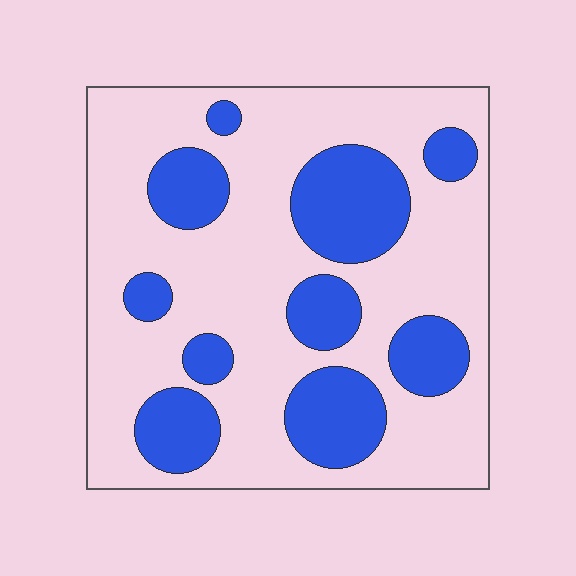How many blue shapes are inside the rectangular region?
10.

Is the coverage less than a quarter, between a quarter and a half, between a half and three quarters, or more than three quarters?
Between a quarter and a half.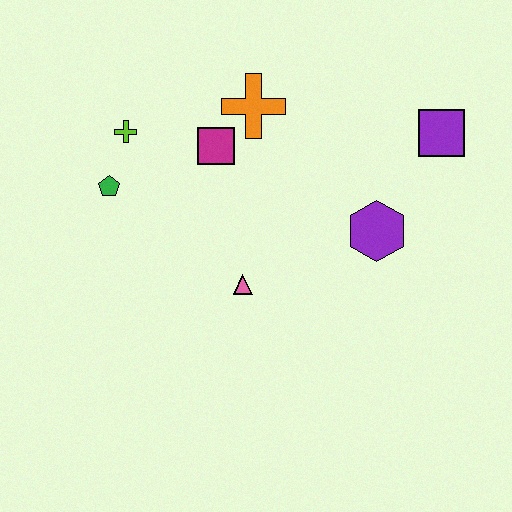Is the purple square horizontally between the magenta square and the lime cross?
No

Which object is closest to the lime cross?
The green pentagon is closest to the lime cross.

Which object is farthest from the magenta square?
The purple square is farthest from the magenta square.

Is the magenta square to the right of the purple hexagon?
No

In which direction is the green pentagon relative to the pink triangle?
The green pentagon is to the left of the pink triangle.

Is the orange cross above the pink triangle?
Yes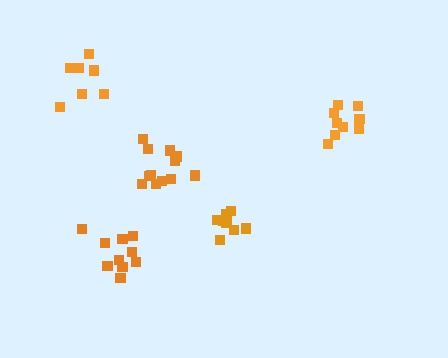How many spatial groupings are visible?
There are 5 spatial groupings.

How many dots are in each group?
Group 1: 9 dots, Group 2: 12 dots, Group 3: 8 dots, Group 4: 7 dots, Group 5: 10 dots (46 total).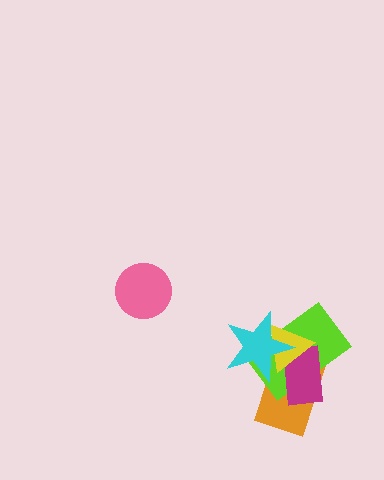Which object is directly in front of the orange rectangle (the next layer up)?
The lime rectangle is directly in front of the orange rectangle.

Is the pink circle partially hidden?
No, no other shape covers it.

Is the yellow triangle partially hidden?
Yes, it is partially covered by another shape.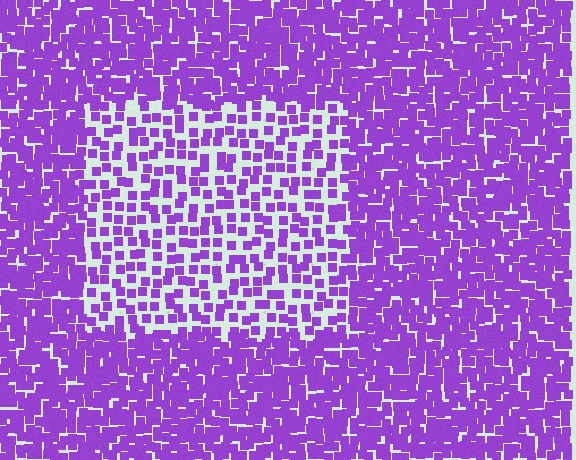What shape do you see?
I see a rectangle.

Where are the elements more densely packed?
The elements are more densely packed outside the rectangle boundary.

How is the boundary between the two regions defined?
The boundary is defined by a change in element density (approximately 2.2x ratio). All elements are the same color, size, and shape.